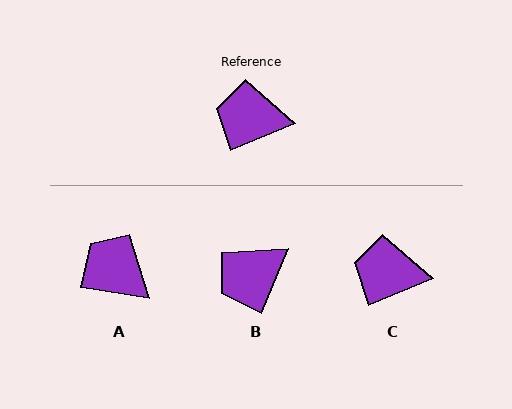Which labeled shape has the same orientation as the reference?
C.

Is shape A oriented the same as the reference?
No, it is off by about 31 degrees.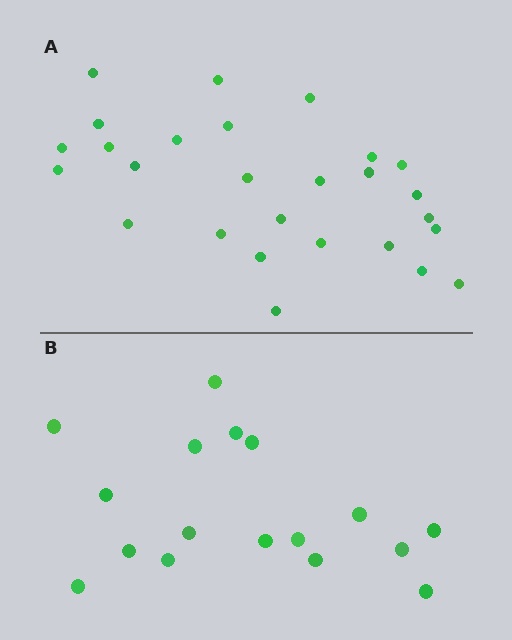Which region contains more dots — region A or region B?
Region A (the top region) has more dots.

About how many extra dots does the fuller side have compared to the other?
Region A has roughly 10 or so more dots than region B.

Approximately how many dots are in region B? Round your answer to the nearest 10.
About 20 dots. (The exact count is 17, which rounds to 20.)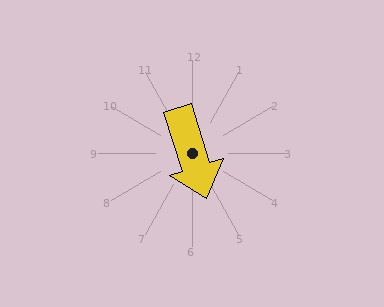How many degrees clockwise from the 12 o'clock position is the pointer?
Approximately 162 degrees.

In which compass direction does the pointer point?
South.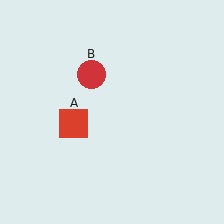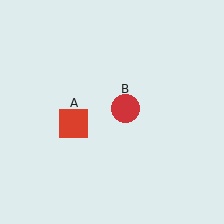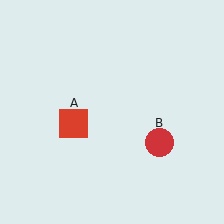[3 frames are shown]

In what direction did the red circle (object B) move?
The red circle (object B) moved down and to the right.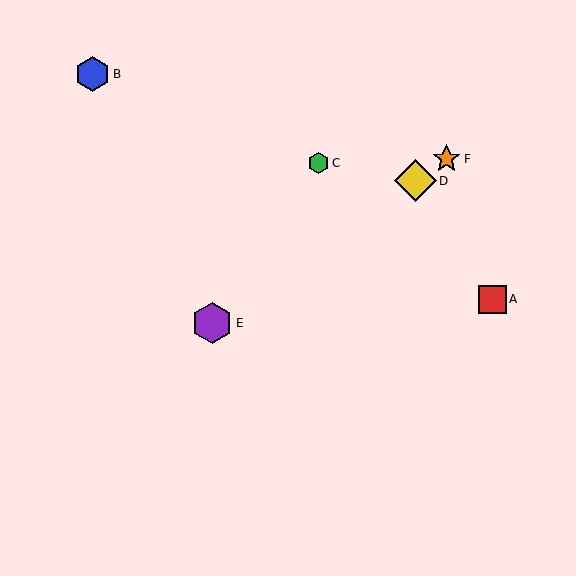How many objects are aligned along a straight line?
3 objects (D, E, F) are aligned along a straight line.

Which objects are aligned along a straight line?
Objects D, E, F are aligned along a straight line.